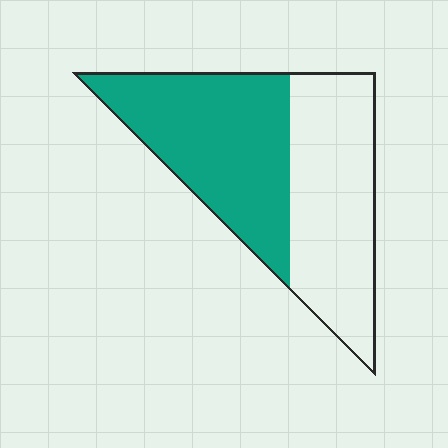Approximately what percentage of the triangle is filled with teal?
Approximately 50%.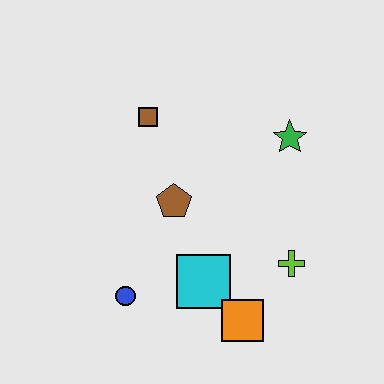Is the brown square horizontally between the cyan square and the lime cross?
No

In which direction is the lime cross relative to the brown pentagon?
The lime cross is to the right of the brown pentagon.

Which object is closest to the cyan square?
The orange square is closest to the cyan square.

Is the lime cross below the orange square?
No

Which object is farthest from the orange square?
The brown square is farthest from the orange square.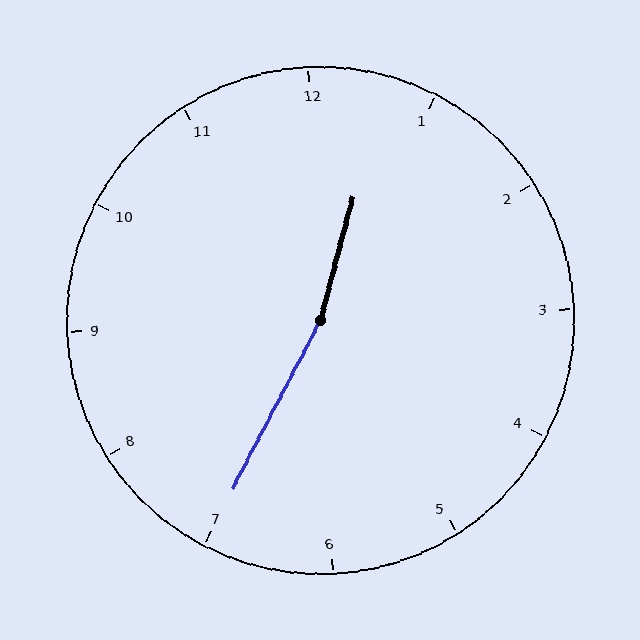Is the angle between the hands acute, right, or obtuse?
It is obtuse.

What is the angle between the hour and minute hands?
Approximately 168 degrees.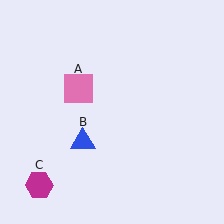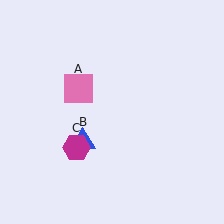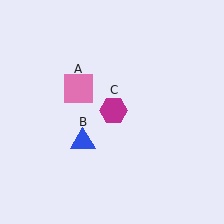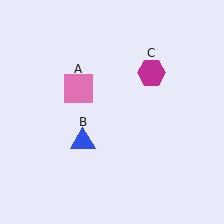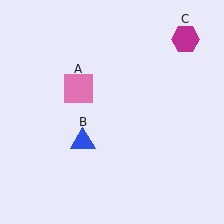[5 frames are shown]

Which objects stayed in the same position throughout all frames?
Pink square (object A) and blue triangle (object B) remained stationary.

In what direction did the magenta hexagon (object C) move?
The magenta hexagon (object C) moved up and to the right.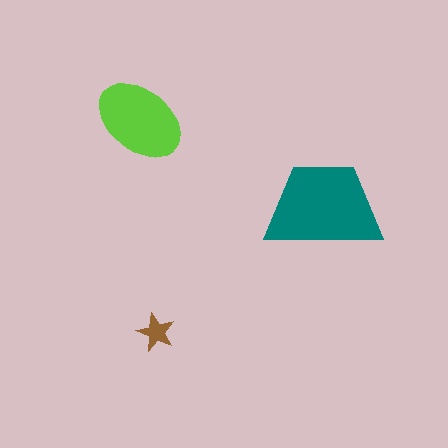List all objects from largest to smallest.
The teal trapezoid, the lime ellipse, the brown star.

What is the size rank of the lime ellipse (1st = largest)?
2nd.